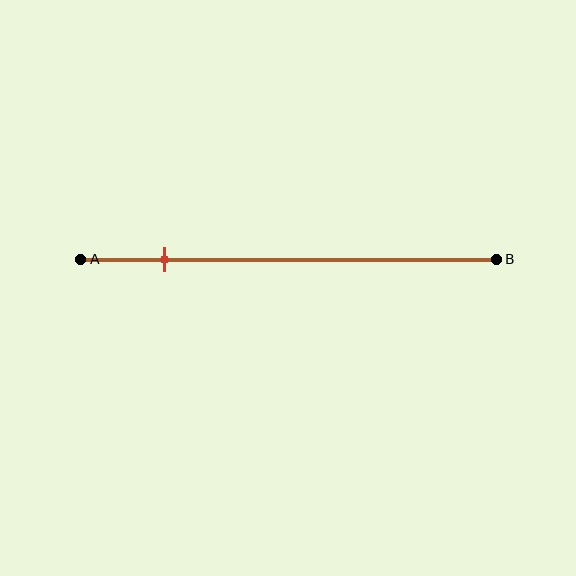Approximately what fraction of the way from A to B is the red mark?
The red mark is approximately 20% of the way from A to B.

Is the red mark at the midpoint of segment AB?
No, the mark is at about 20% from A, not at the 50% midpoint.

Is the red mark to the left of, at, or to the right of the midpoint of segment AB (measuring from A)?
The red mark is to the left of the midpoint of segment AB.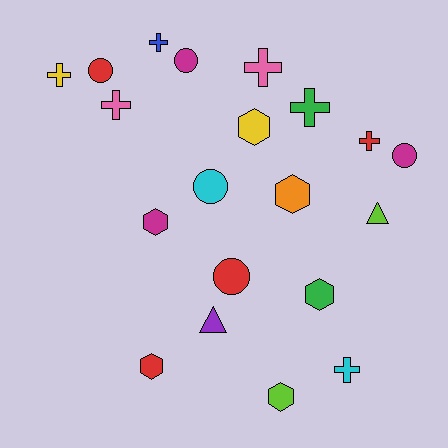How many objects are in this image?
There are 20 objects.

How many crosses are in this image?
There are 7 crosses.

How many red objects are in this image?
There are 4 red objects.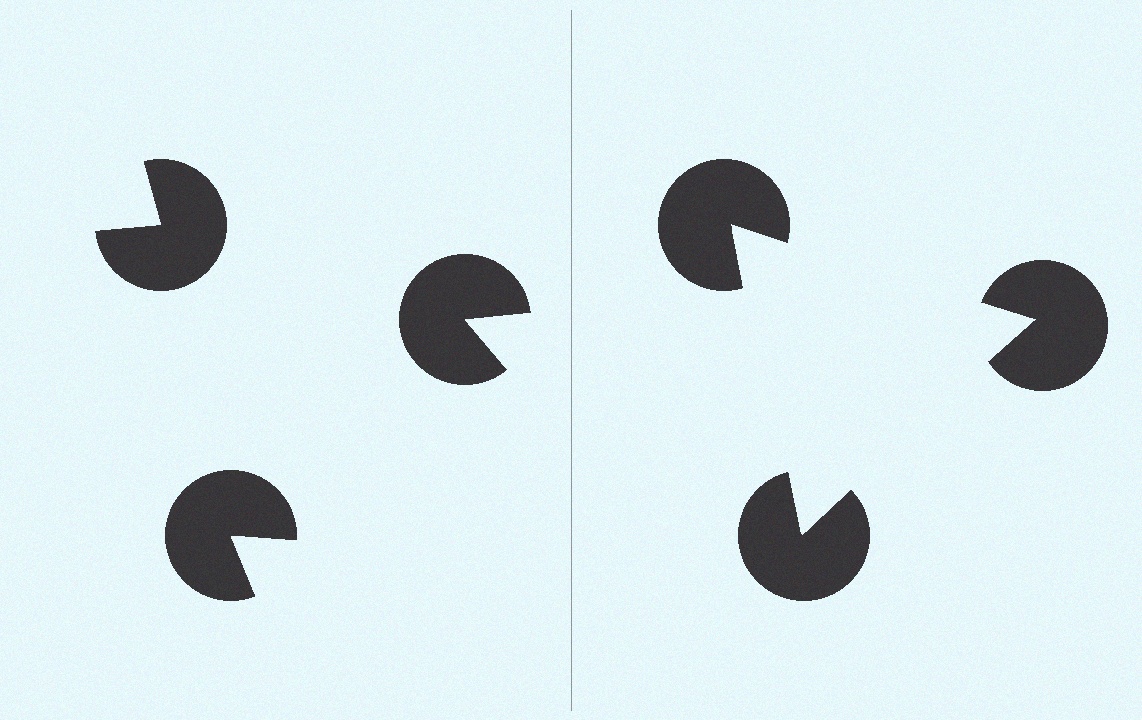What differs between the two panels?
The pac-man discs are positioned identically on both sides; only the wedge orientations differ. On the right they align to a triangle; on the left they are misaligned.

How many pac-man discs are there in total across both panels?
6 — 3 on each side.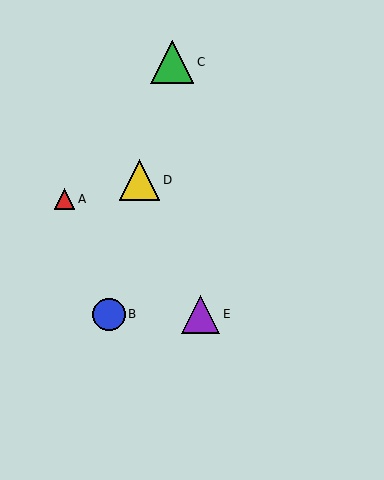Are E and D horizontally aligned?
No, E is at y≈314 and D is at y≈180.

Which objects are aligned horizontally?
Objects B, E are aligned horizontally.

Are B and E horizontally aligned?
Yes, both are at y≈314.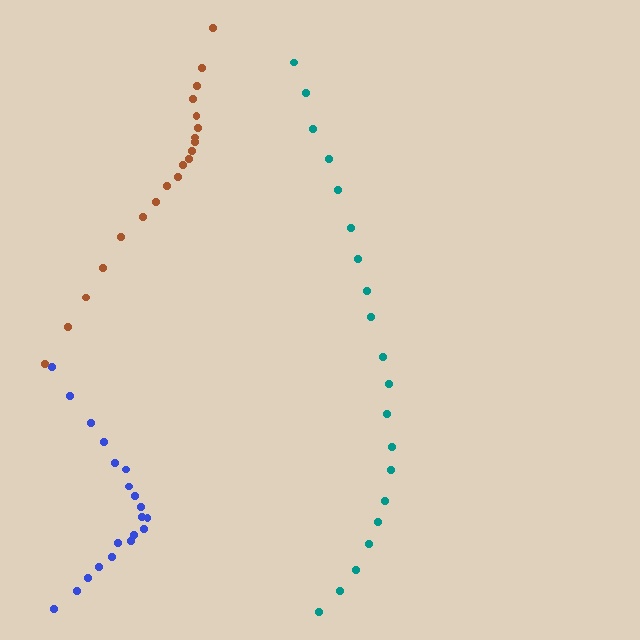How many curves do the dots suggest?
There are 3 distinct paths.